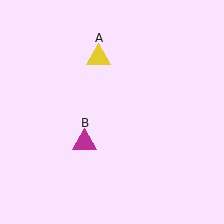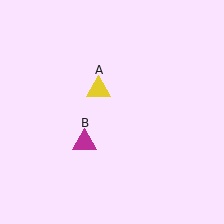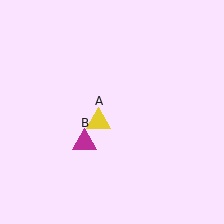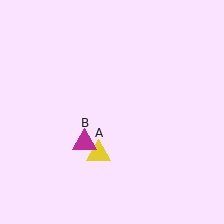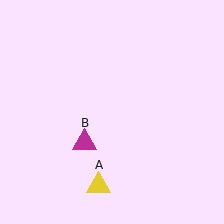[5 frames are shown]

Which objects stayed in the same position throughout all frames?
Magenta triangle (object B) remained stationary.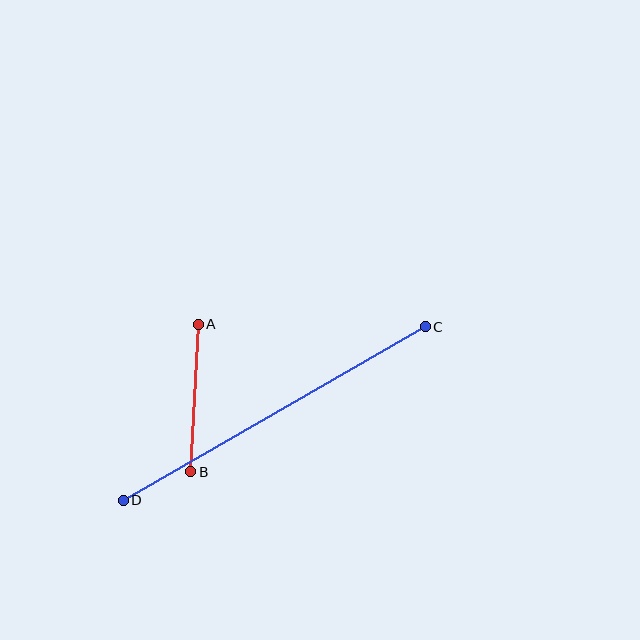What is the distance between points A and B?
The distance is approximately 147 pixels.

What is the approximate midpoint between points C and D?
The midpoint is at approximately (274, 413) pixels.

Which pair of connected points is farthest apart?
Points C and D are farthest apart.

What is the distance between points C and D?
The distance is approximately 348 pixels.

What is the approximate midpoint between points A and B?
The midpoint is at approximately (194, 398) pixels.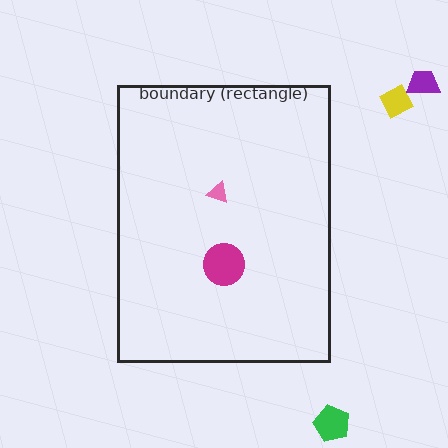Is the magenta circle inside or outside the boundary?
Inside.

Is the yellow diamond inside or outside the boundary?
Outside.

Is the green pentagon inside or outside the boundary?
Outside.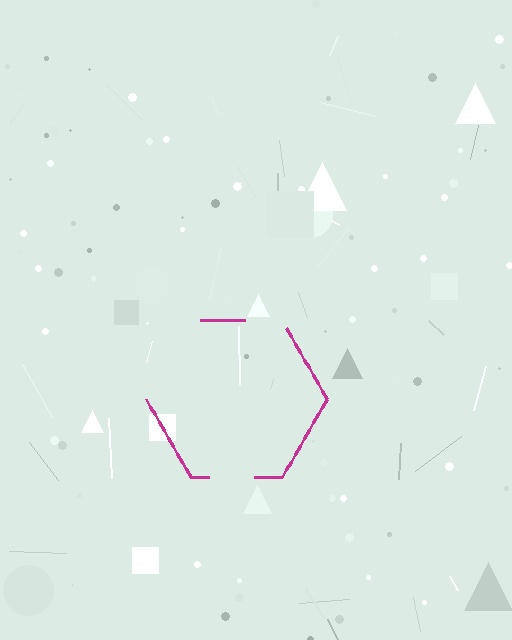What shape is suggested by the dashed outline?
The dashed outline suggests a hexagon.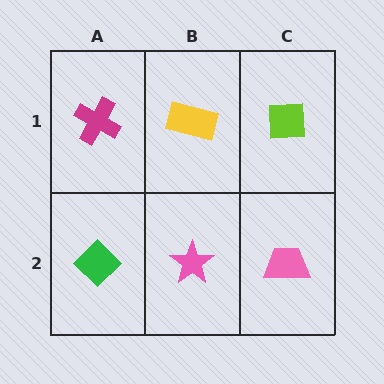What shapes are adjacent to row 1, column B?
A pink star (row 2, column B), a magenta cross (row 1, column A), a lime square (row 1, column C).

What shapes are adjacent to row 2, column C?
A lime square (row 1, column C), a pink star (row 2, column B).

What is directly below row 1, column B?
A pink star.